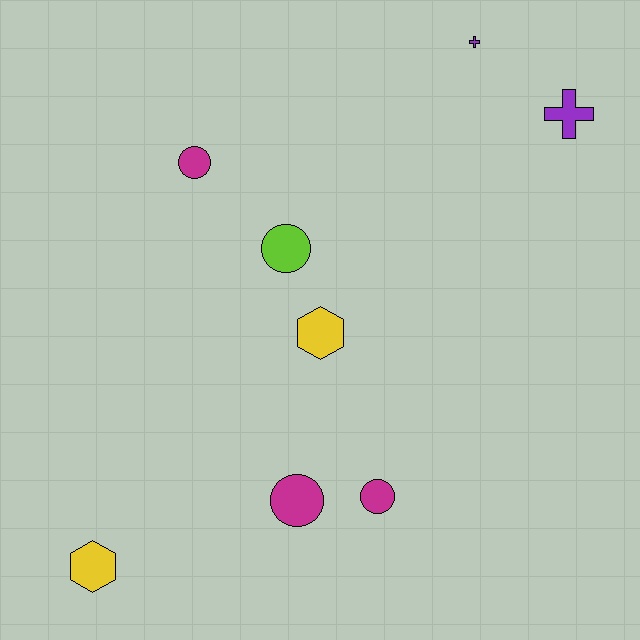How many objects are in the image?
There are 8 objects.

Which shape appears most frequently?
Circle, with 4 objects.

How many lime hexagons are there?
There are no lime hexagons.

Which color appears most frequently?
Magenta, with 3 objects.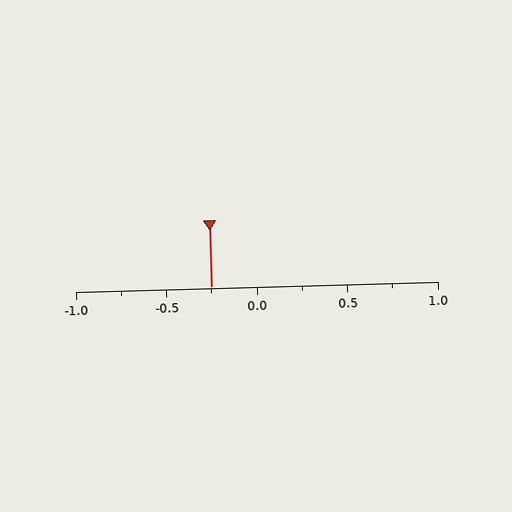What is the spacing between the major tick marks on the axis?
The major ticks are spaced 0.5 apart.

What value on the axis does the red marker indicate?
The marker indicates approximately -0.25.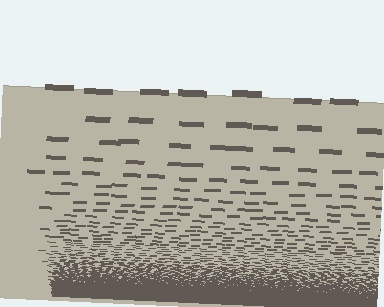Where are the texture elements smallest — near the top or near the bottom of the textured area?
Near the bottom.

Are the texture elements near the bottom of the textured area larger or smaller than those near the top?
Smaller. The gradient is inverted — elements near the bottom are smaller and denser.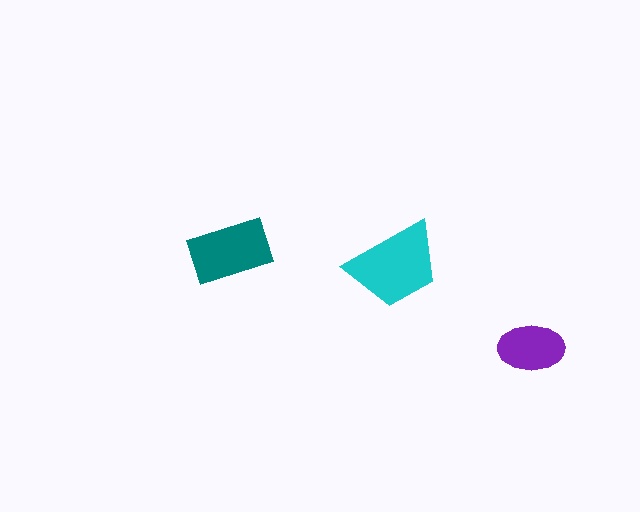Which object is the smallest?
The purple ellipse.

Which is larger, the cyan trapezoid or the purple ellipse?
The cyan trapezoid.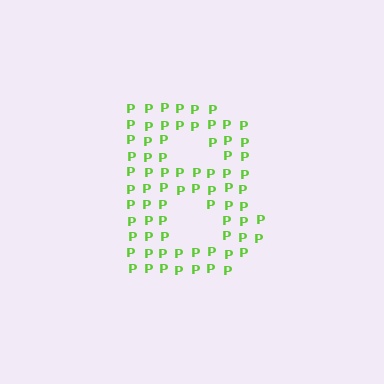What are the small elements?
The small elements are letter P's.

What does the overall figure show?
The overall figure shows the letter B.